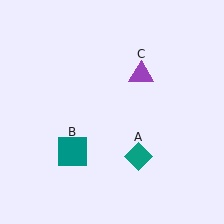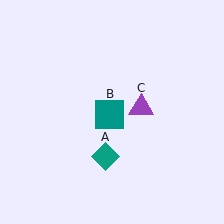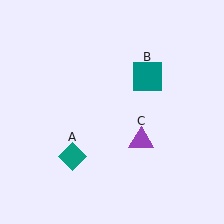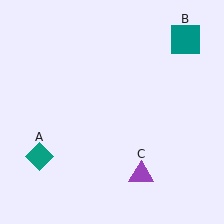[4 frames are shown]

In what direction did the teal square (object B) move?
The teal square (object B) moved up and to the right.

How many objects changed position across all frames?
3 objects changed position: teal diamond (object A), teal square (object B), purple triangle (object C).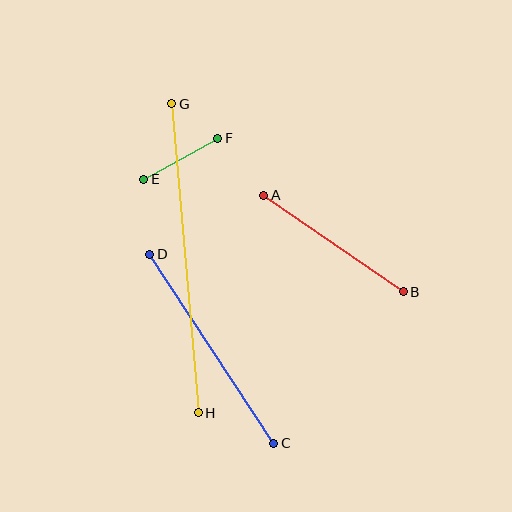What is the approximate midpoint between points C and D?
The midpoint is at approximately (212, 349) pixels.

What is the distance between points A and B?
The distance is approximately 170 pixels.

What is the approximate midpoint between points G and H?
The midpoint is at approximately (185, 258) pixels.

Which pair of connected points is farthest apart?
Points G and H are farthest apart.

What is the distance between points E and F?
The distance is approximately 84 pixels.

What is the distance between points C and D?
The distance is approximately 226 pixels.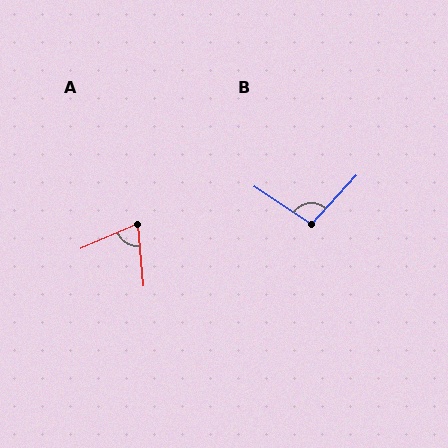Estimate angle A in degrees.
Approximately 71 degrees.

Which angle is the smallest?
A, at approximately 71 degrees.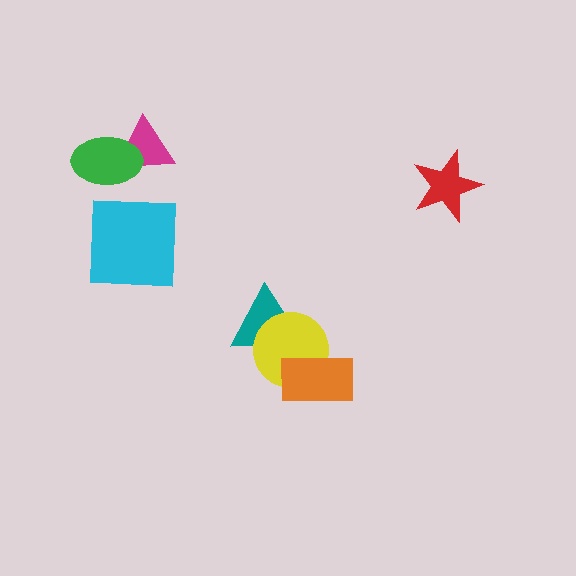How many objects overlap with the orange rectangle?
1 object overlaps with the orange rectangle.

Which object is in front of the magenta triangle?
The green ellipse is in front of the magenta triangle.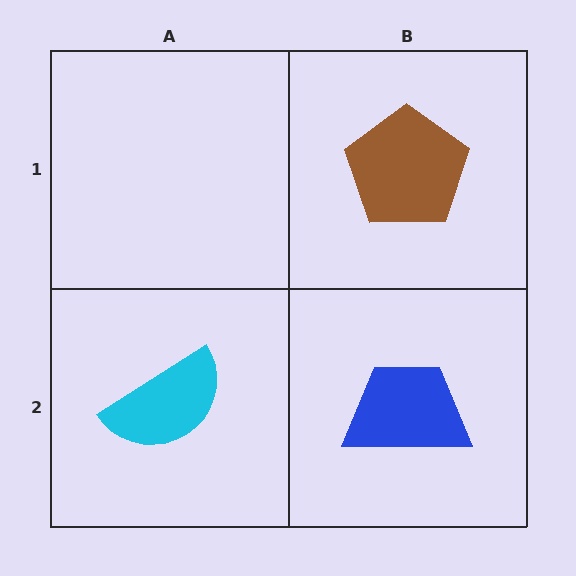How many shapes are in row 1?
1 shape.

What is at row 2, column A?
A cyan semicircle.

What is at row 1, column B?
A brown pentagon.